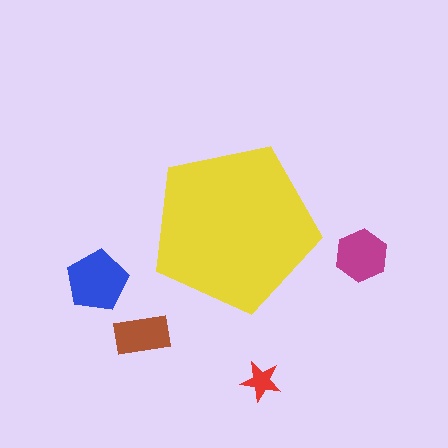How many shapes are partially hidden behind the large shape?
0 shapes are partially hidden.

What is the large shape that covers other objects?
A yellow pentagon.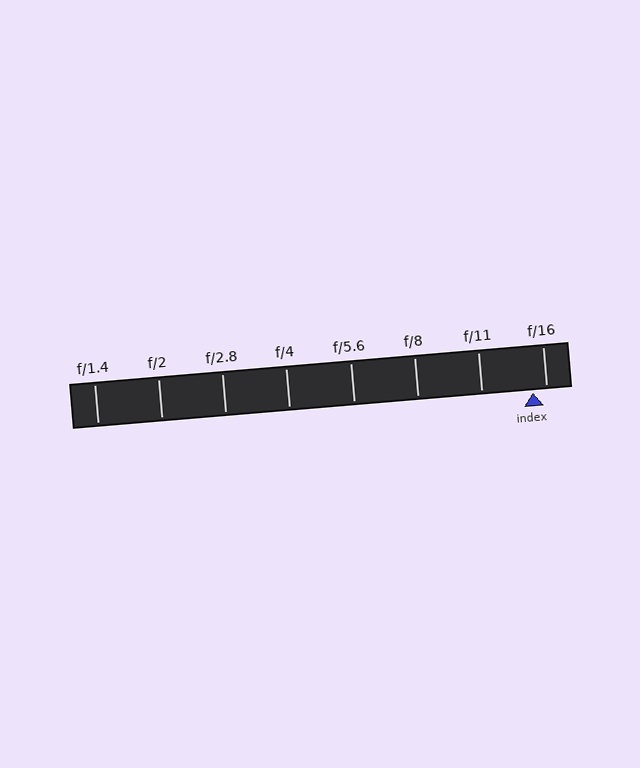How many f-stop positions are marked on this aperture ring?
There are 8 f-stop positions marked.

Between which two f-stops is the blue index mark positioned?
The index mark is between f/11 and f/16.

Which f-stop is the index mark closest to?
The index mark is closest to f/16.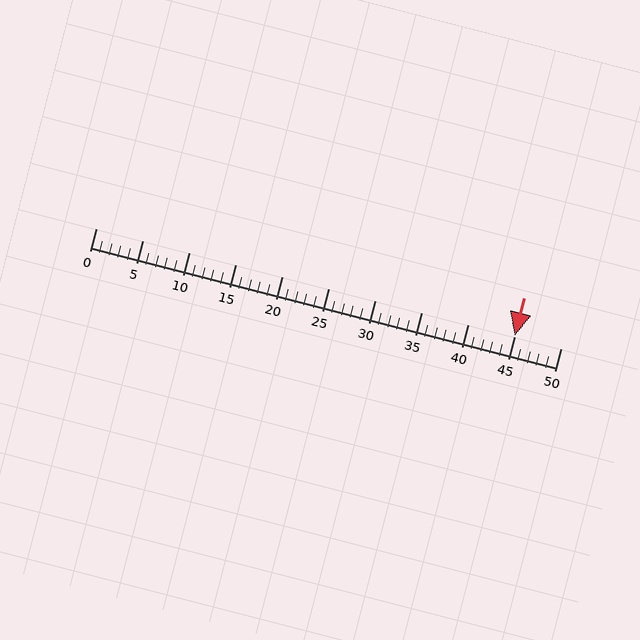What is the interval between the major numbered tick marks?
The major tick marks are spaced 5 units apart.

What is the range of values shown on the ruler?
The ruler shows values from 0 to 50.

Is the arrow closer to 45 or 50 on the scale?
The arrow is closer to 45.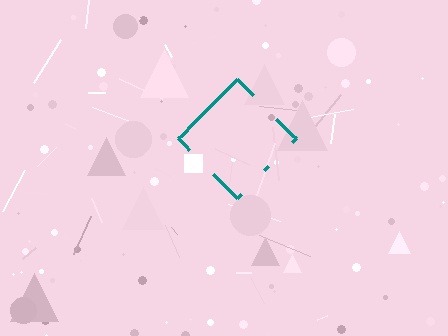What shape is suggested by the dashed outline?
The dashed outline suggests a diamond.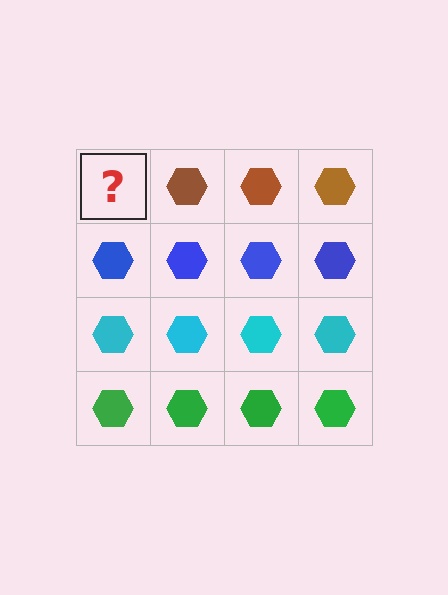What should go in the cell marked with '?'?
The missing cell should contain a brown hexagon.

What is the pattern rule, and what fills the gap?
The rule is that each row has a consistent color. The gap should be filled with a brown hexagon.